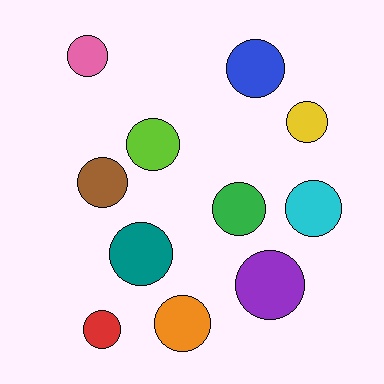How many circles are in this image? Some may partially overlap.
There are 11 circles.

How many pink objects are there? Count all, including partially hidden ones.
There is 1 pink object.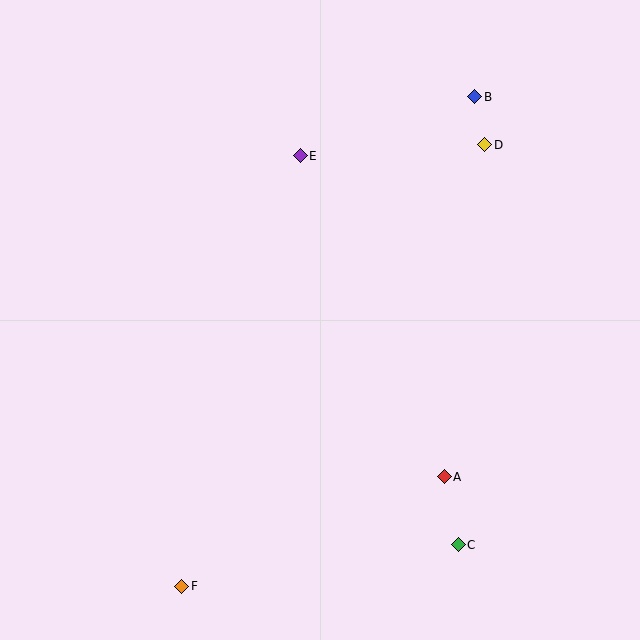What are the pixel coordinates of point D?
Point D is at (485, 145).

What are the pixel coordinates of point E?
Point E is at (300, 156).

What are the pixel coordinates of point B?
Point B is at (475, 97).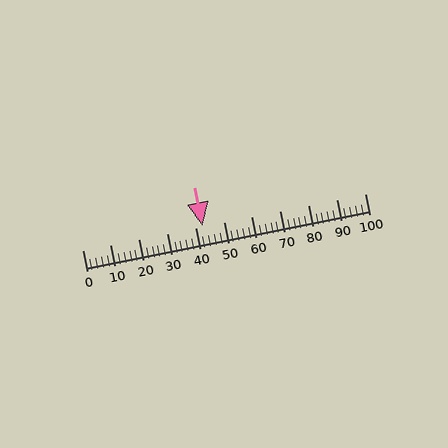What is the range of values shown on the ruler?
The ruler shows values from 0 to 100.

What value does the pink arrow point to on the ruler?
The pink arrow points to approximately 42.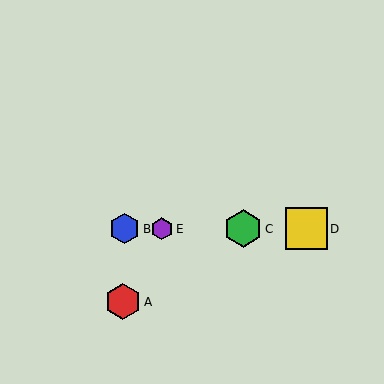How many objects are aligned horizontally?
4 objects (B, C, D, E) are aligned horizontally.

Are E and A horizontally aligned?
No, E is at y≈229 and A is at y≈302.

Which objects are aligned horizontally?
Objects B, C, D, E are aligned horizontally.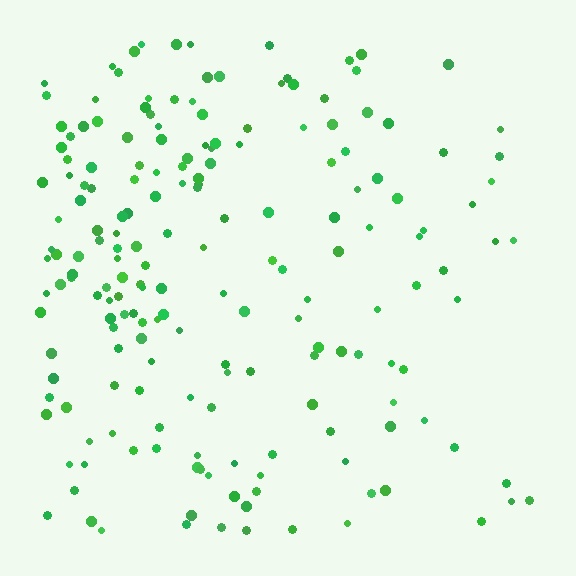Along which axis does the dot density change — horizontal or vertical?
Horizontal.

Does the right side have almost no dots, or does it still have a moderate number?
Still a moderate number, just noticeably fewer than the left.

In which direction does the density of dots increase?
From right to left, with the left side densest.